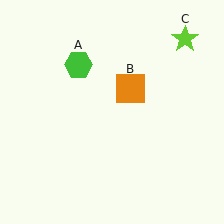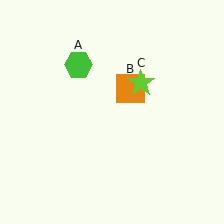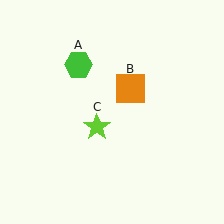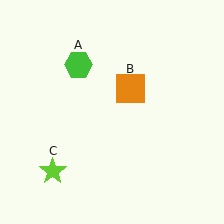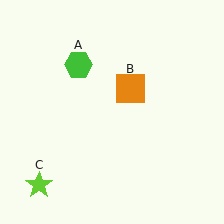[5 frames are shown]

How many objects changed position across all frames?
1 object changed position: lime star (object C).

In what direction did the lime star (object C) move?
The lime star (object C) moved down and to the left.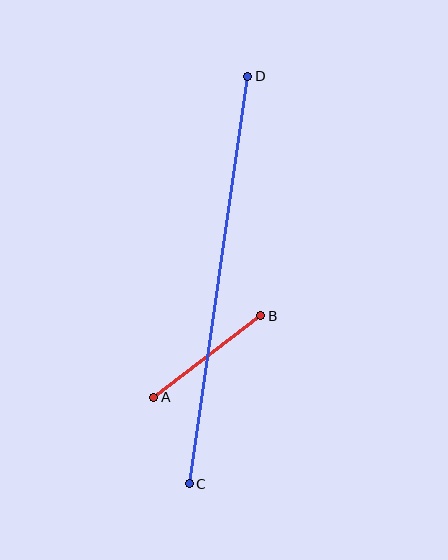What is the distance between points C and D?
The distance is approximately 412 pixels.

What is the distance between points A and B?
The distance is approximately 135 pixels.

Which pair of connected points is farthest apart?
Points C and D are farthest apart.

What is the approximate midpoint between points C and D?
The midpoint is at approximately (218, 280) pixels.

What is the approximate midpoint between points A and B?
The midpoint is at approximately (207, 356) pixels.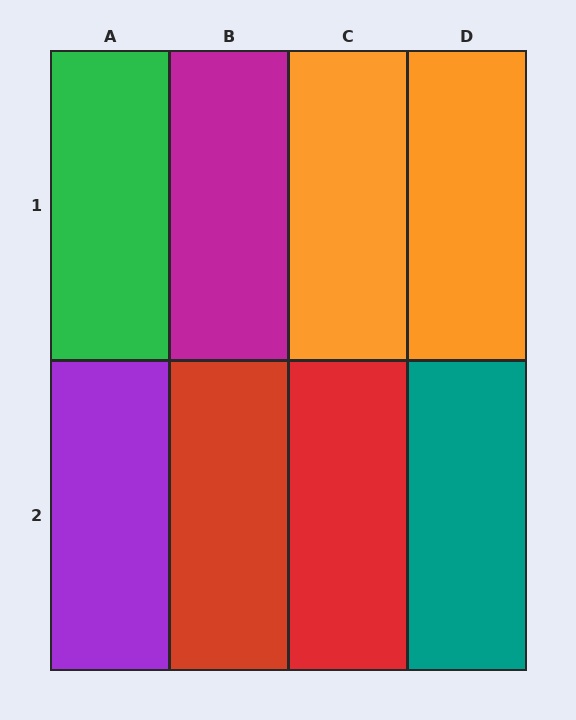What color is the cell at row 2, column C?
Red.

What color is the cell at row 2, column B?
Red.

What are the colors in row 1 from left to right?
Green, magenta, orange, orange.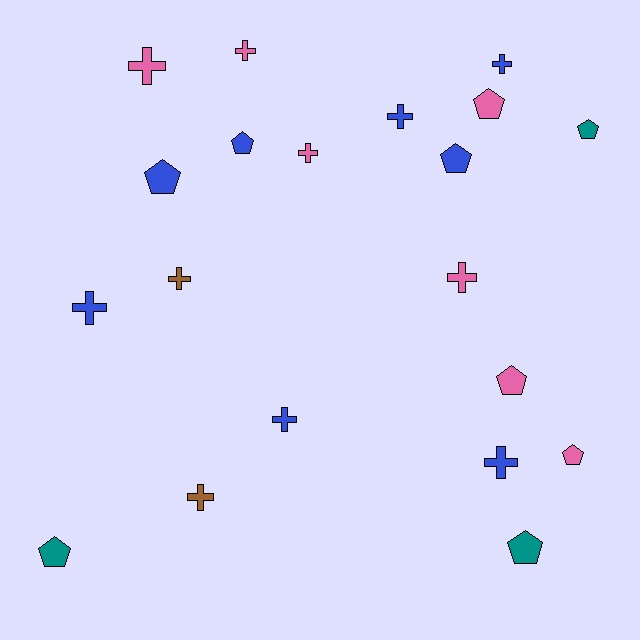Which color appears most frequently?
Blue, with 8 objects.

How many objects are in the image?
There are 20 objects.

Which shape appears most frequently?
Cross, with 11 objects.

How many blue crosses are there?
There are 5 blue crosses.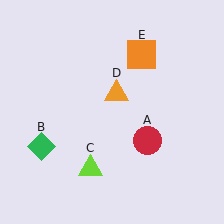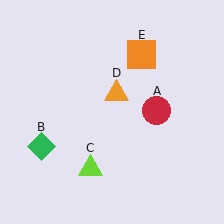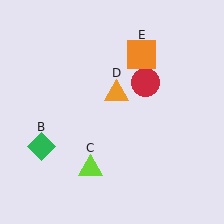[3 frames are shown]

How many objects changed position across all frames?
1 object changed position: red circle (object A).